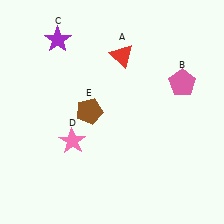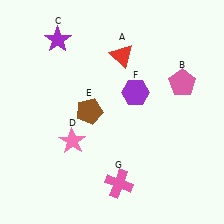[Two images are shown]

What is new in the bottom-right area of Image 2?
A pink cross (G) was added in the bottom-right area of Image 2.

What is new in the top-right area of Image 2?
A purple hexagon (F) was added in the top-right area of Image 2.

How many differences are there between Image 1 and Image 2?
There are 2 differences between the two images.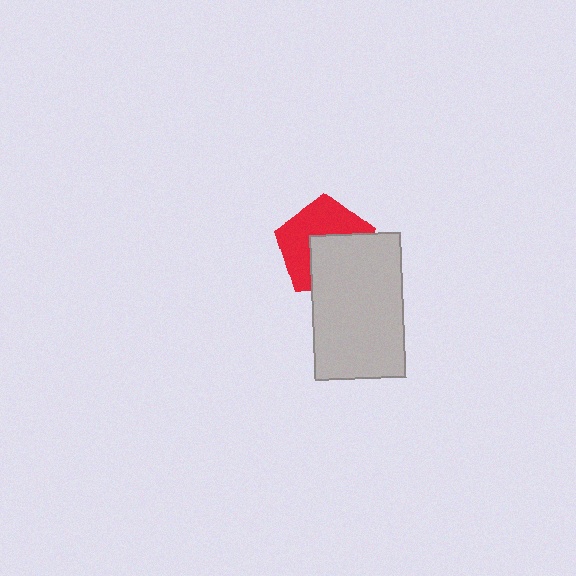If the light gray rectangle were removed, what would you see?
You would see the complete red pentagon.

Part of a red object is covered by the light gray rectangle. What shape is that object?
It is a pentagon.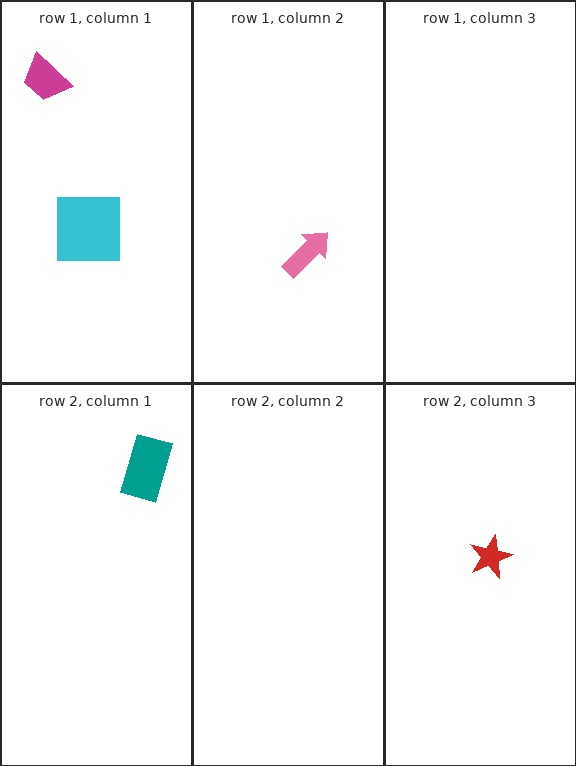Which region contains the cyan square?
The row 1, column 1 region.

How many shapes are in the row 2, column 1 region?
1.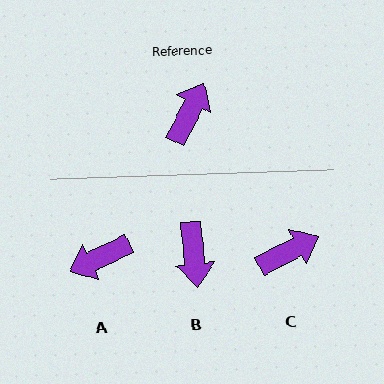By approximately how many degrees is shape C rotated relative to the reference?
Approximately 36 degrees clockwise.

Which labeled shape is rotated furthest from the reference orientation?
B, about 147 degrees away.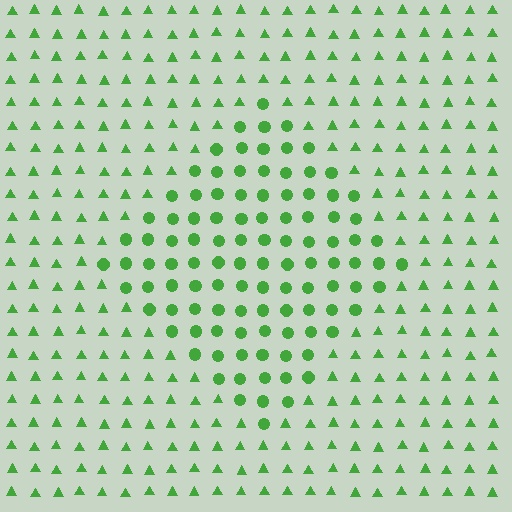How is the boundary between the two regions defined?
The boundary is defined by a change in element shape: circles inside vs. triangles outside. All elements share the same color and spacing.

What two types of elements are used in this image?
The image uses circles inside the diamond region and triangles outside it.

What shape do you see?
I see a diamond.